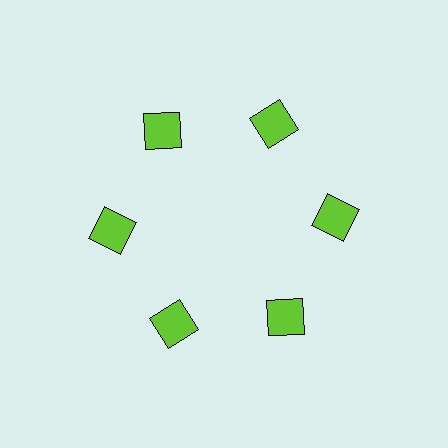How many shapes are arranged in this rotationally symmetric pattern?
There are 6 shapes, arranged in 6 groups of 1.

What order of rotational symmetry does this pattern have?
This pattern has 6-fold rotational symmetry.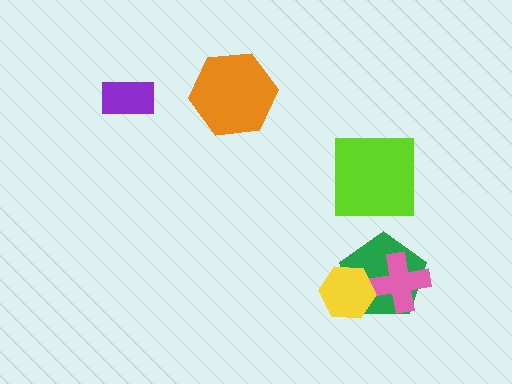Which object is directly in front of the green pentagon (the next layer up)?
The pink cross is directly in front of the green pentagon.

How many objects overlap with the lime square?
0 objects overlap with the lime square.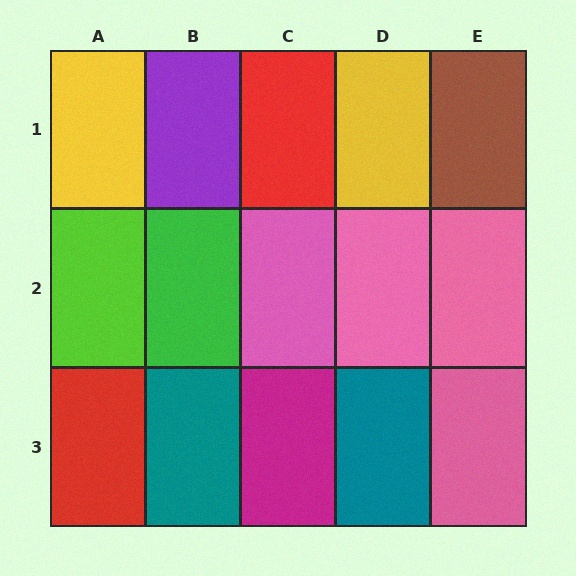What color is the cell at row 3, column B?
Teal.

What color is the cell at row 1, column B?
Purple.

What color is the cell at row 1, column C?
Red.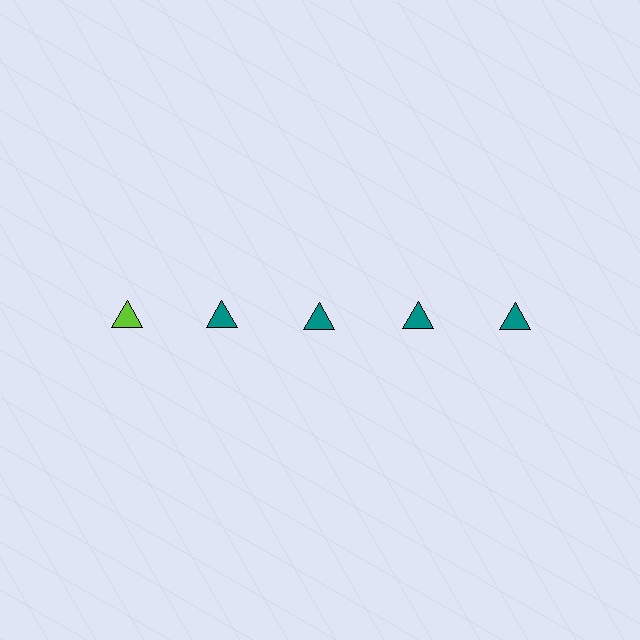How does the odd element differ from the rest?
It has a different color: lime instead of teal.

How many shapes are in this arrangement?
There are 5 shapes arranged in a grid pattern.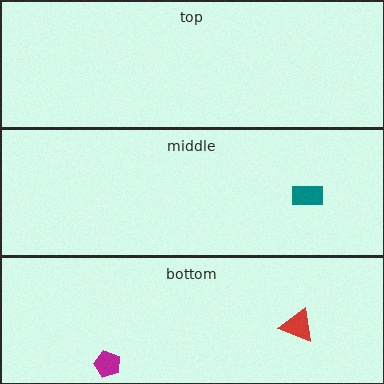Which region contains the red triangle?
The bottom region.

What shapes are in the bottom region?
The magenta pentagon, the red triangle.